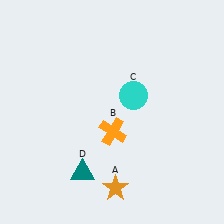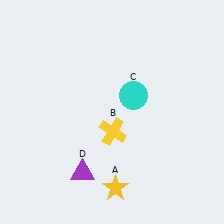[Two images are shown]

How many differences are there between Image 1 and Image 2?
There are 3 differences between the two images.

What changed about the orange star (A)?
In Image 1, A is orange. In Image 2, it changed to yellow.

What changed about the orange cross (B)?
In Image 1, B is orange. In Image 2, it changed to yellow.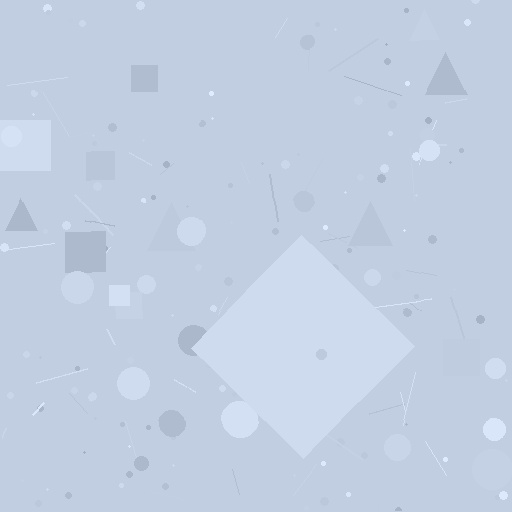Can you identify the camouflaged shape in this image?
The camouflaged shape is a diamond.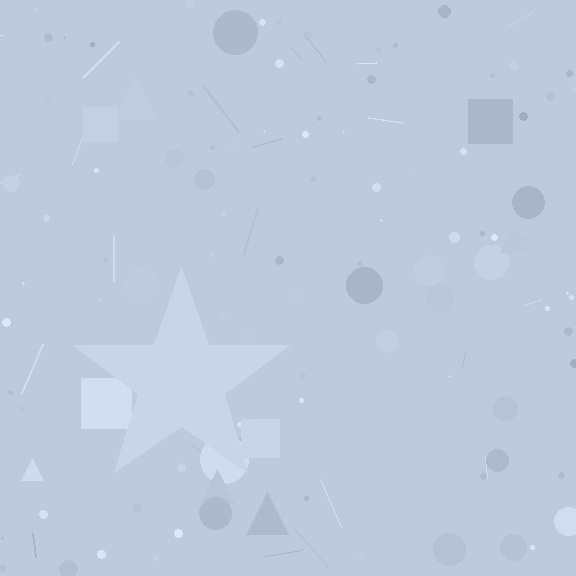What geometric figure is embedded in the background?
A star is embedded in the background.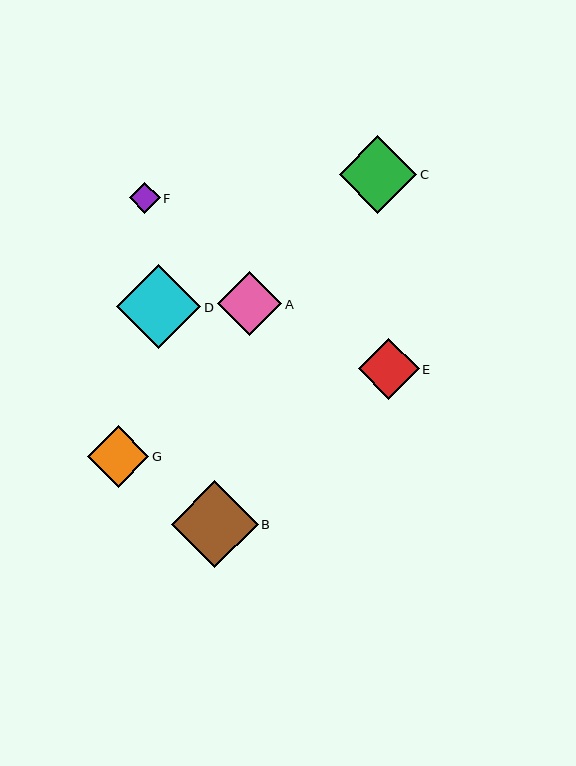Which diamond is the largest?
Diamond B is the largest with a size of approximately 87 pixels.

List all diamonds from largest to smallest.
From largest to smallest: B, D, C, A, G, E, F.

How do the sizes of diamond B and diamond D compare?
Diamond B and diamond D are approximately the same size.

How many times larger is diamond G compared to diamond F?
Diamond G is approximately 2.0 times the size of diamond F.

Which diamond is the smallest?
Diamond F is the smallest with a size of approximately 31 pixels.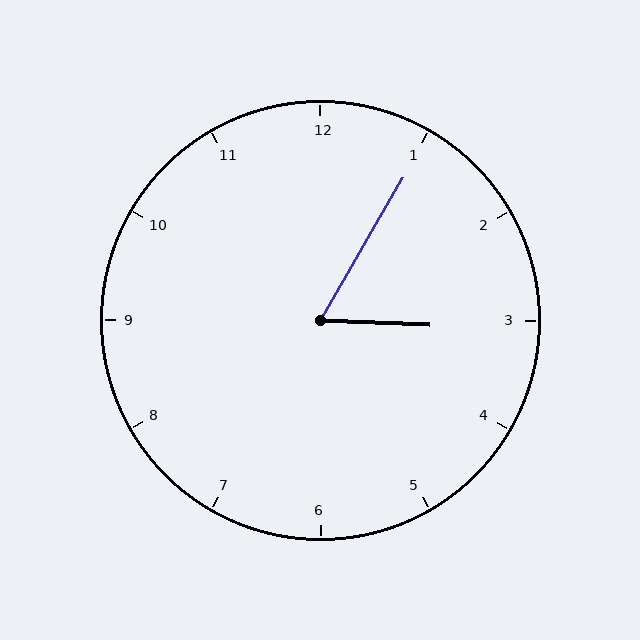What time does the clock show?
3:05.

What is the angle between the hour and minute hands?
Approximately 62 degrees.